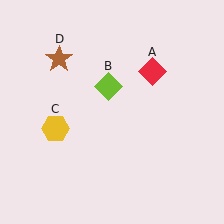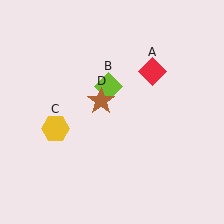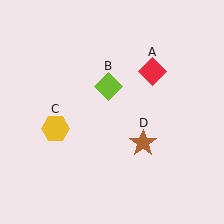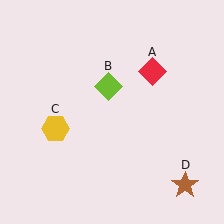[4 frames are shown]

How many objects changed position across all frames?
1 object changed position: brown star (object D).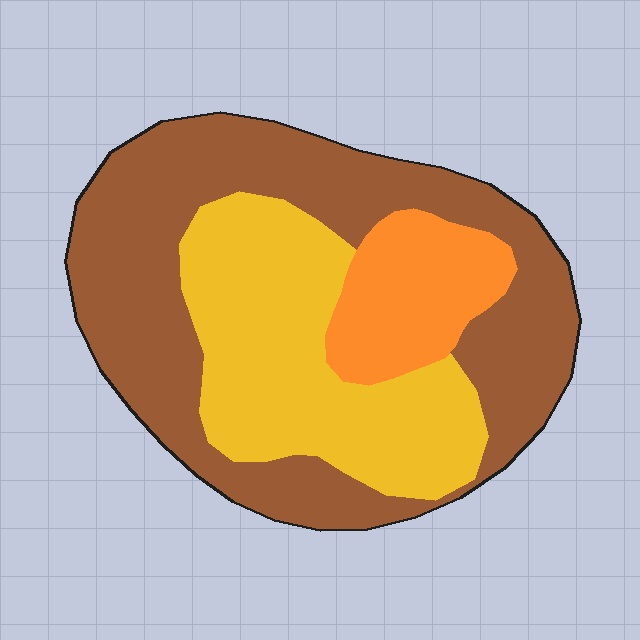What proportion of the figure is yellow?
Yellow covers roughly 35% of the figure.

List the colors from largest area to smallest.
From largest to smallest: brown, yellow, orange.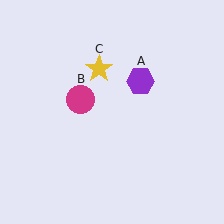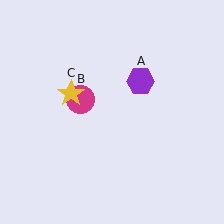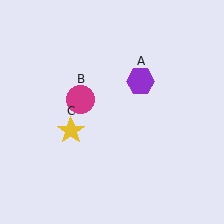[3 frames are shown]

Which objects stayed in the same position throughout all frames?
Purple hexagon (object A) and magenta circle (object B) remained stationary.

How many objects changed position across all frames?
1 object changed position: yellow star (object C).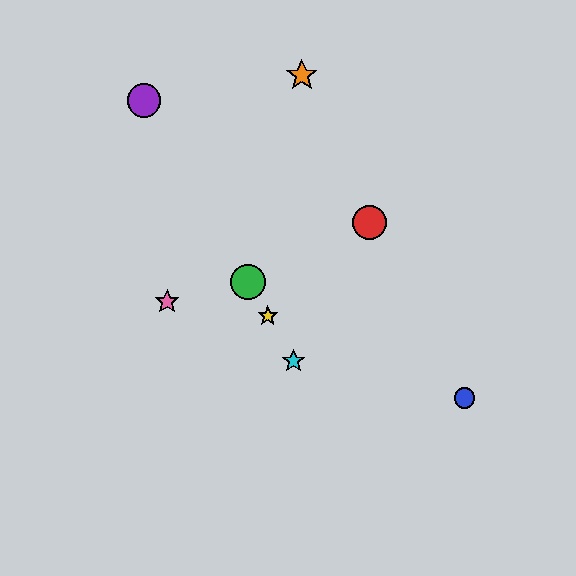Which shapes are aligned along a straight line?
The green circle, the yellow star, the purple circle, the cyan star are aligned along a straight line.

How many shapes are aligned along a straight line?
4 shapes (the green circle, the yellow star, the purple circle, the cyan star) are aligned along a straight line.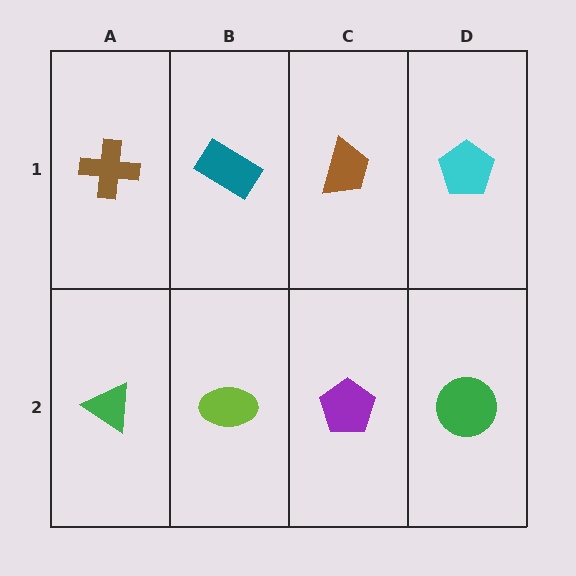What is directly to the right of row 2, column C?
A green circle.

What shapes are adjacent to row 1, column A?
A green triangle (row 2, column A), a teal rectangle (row 1, column B).